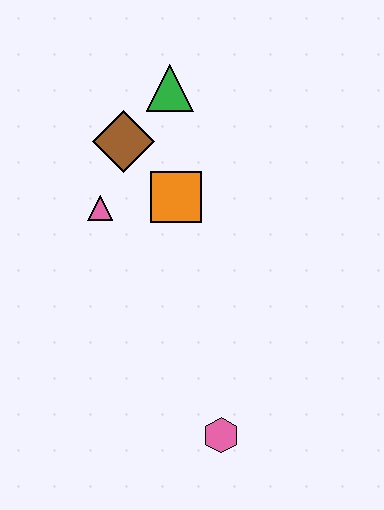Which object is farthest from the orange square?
The pink hexagon is farthest from the orange square.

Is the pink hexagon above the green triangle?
No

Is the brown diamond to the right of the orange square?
No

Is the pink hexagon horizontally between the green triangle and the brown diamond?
No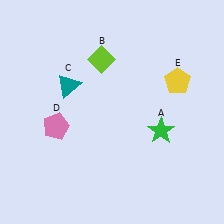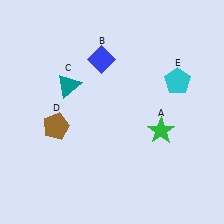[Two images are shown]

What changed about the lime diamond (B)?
In Image 1, B is lime. In Image 2, it changed to blue.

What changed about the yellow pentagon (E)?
In Image 1, E is yellow. In Image 2, it changed to cyan.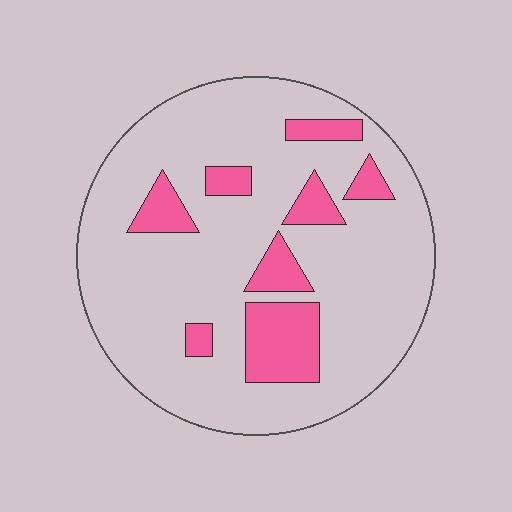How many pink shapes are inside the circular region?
8.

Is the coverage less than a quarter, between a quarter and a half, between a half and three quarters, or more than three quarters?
Less than a quarter.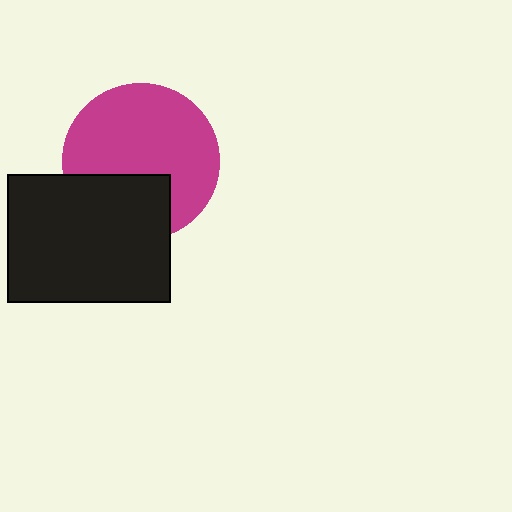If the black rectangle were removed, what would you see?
You would see the complete magenta circle.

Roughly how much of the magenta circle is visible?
Most of it is visible (roughly 70%).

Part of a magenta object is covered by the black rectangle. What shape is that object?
It is a circle.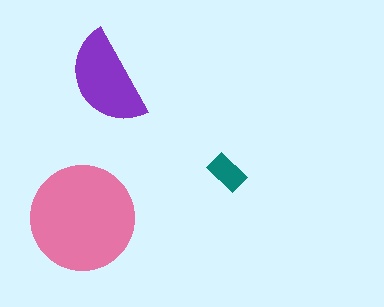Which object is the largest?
The pink circle.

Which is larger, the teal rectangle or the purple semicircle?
The purple semicircle.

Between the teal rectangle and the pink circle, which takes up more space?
The pink circle.